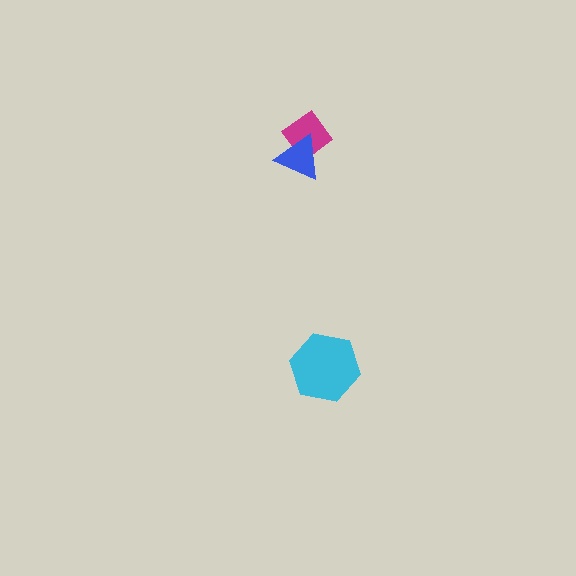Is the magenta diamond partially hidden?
Yes, it is partially covered by another shape.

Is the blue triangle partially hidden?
No, no other shape covers it.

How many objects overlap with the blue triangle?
1 object overlaps with the blue triangle.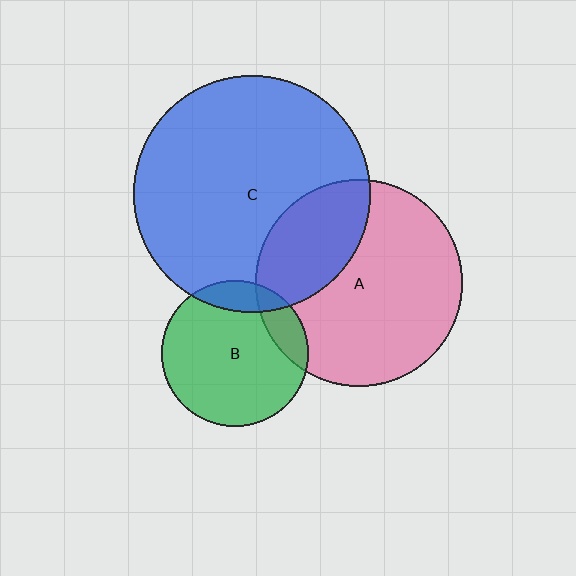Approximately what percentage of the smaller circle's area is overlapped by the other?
Approximately 15%.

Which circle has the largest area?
Circle C (blue).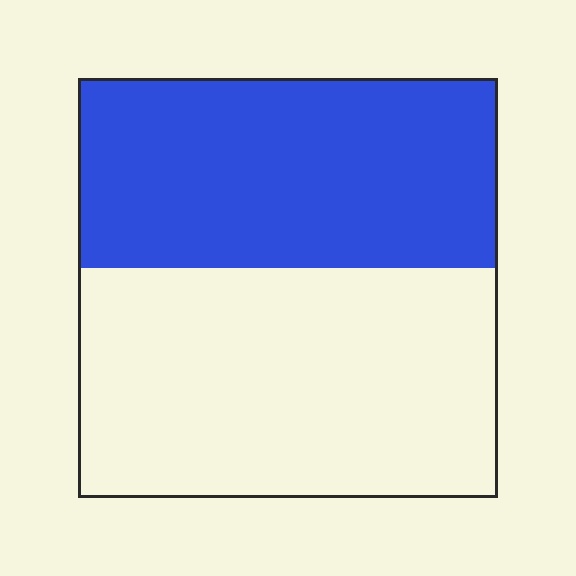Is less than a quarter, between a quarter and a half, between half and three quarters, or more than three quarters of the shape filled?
Between a quarter and a half.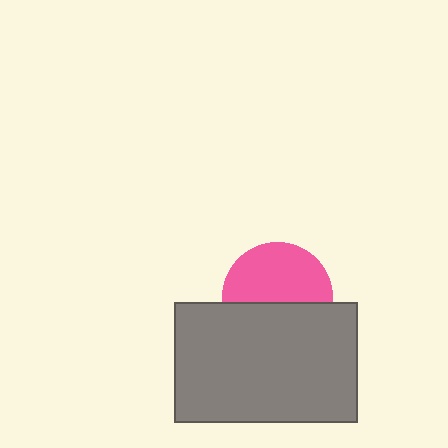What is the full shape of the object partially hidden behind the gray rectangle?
The partially hidden object is a pink circle.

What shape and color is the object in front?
The object in front is a gray rectangle.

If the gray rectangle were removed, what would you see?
You would see the complete pink circle.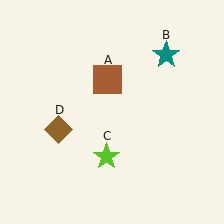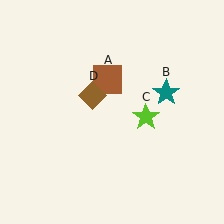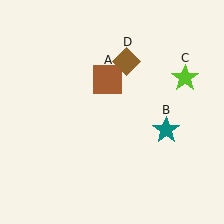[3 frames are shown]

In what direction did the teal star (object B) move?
The teal star (object B) moved down.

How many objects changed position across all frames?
3 objects changed position: teal star (object B), lime star (object C), brown diamond (object D).